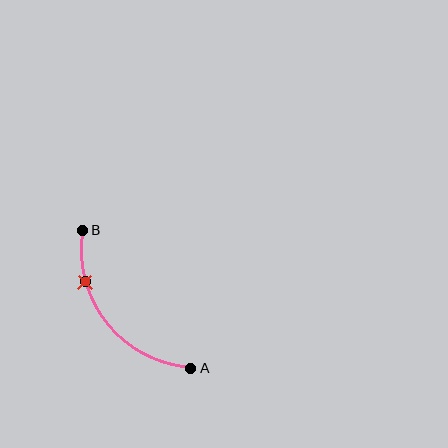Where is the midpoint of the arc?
The arc midpoint is the point on the curve farthest from the straight line joining A and B. It sits below and to the left of that line.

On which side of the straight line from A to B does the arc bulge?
The arc bulges below and to the left of the straight line connecting A and B.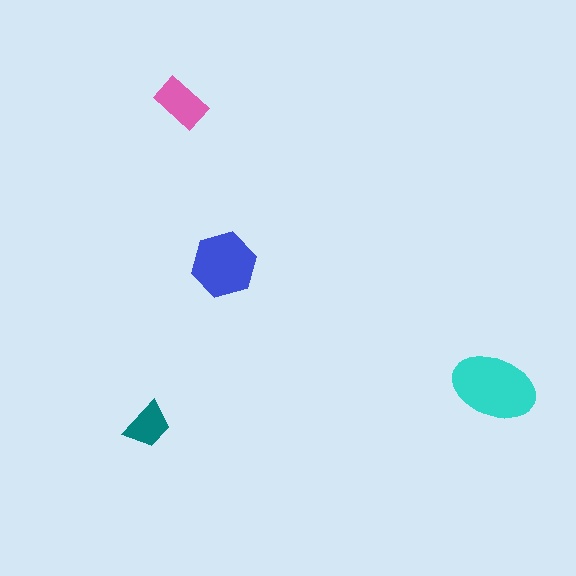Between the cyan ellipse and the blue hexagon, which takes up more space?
The cyan ellipse.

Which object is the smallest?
The teal trapezoid.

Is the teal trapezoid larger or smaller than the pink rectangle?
Smaller.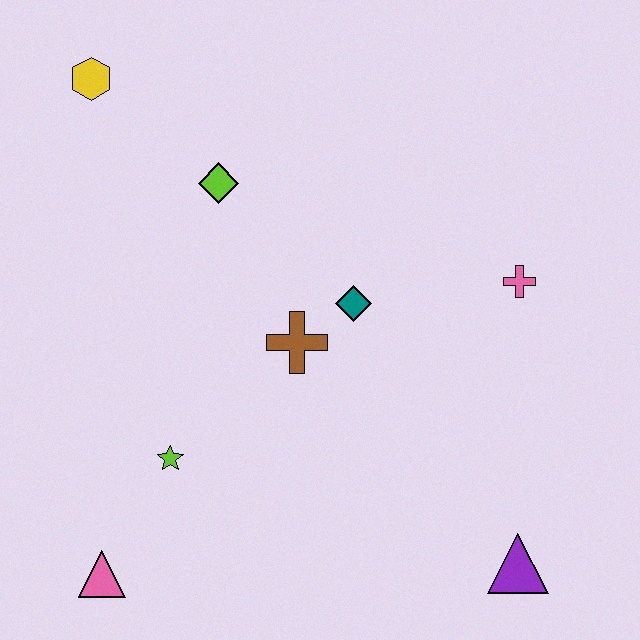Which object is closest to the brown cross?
The teal diamond is closest to the brown cross.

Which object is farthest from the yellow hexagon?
The purple triangle is farthest from the yellow hexagon.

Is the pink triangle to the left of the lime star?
Yes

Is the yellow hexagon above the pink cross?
Yes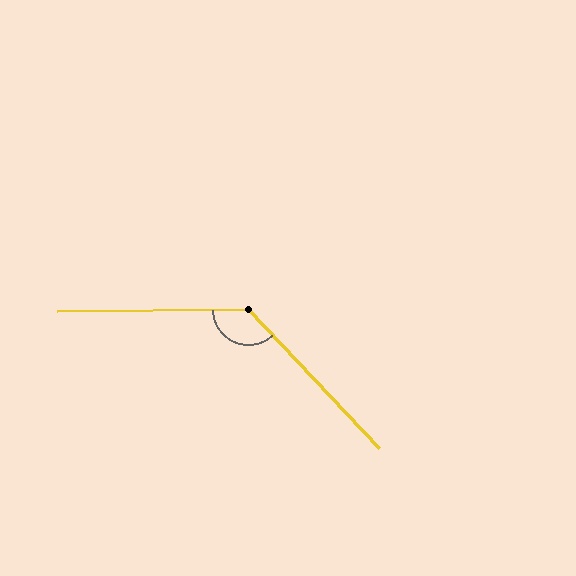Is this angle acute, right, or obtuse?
It is obtuse.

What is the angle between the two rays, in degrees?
Approximately 132 degrees.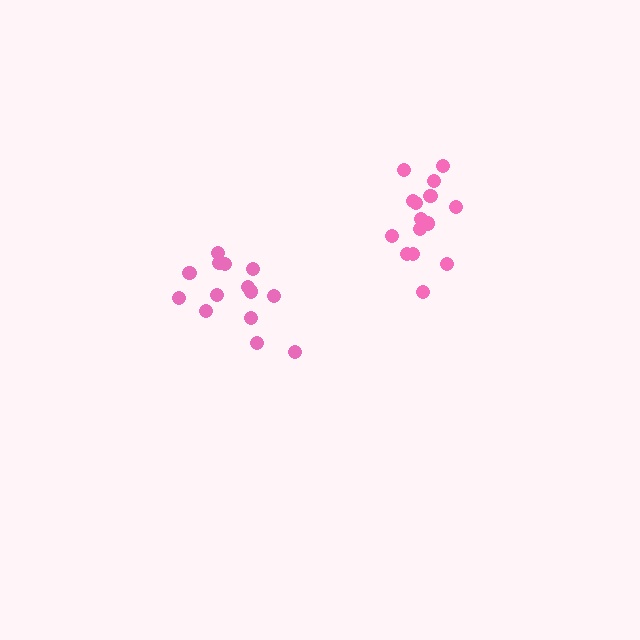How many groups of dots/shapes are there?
There are 2 groups.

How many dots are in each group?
Group 1: 14 dots, Group 2: 16 dots (30 total).